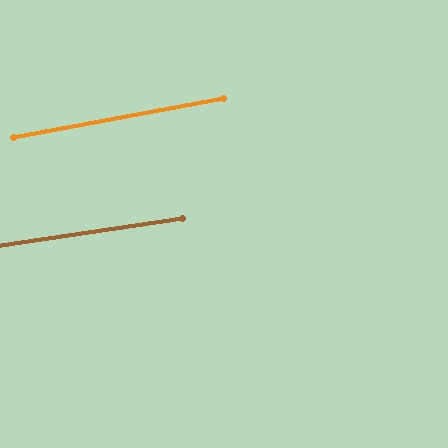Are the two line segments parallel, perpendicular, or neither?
Parallel — their directions differ by only 1.9°.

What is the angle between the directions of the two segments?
Approximately 2 degrees.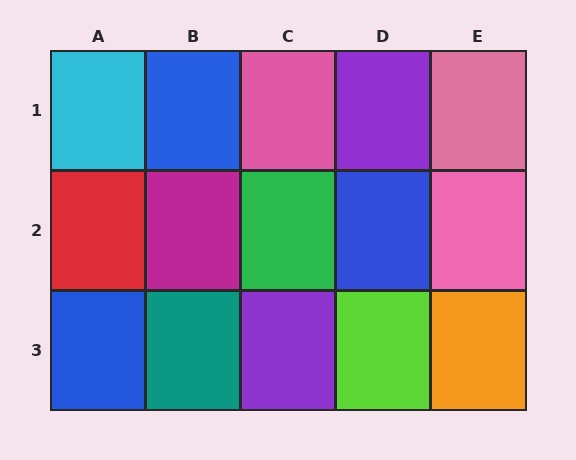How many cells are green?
1 cell is green.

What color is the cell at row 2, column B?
Magenta.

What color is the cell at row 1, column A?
Cyan.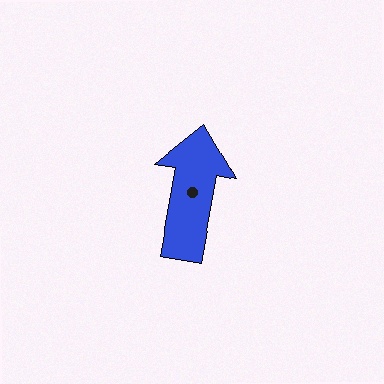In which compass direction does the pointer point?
North.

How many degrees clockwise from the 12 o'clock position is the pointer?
Approximately 10 degrees.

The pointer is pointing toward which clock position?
Roughly 12 o'clock.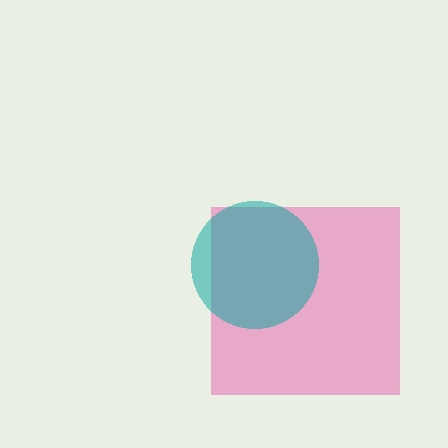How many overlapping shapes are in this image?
There are 2 overlapping shapes in the image.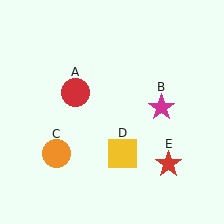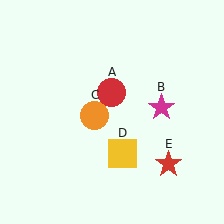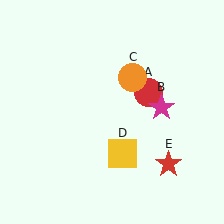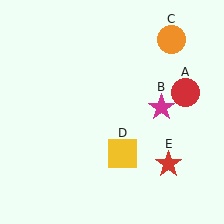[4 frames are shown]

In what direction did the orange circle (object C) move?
The orange circle (object C) moved up and to the right.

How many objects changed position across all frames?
2 objects changed position: red circle (object A), orange circle (object C).